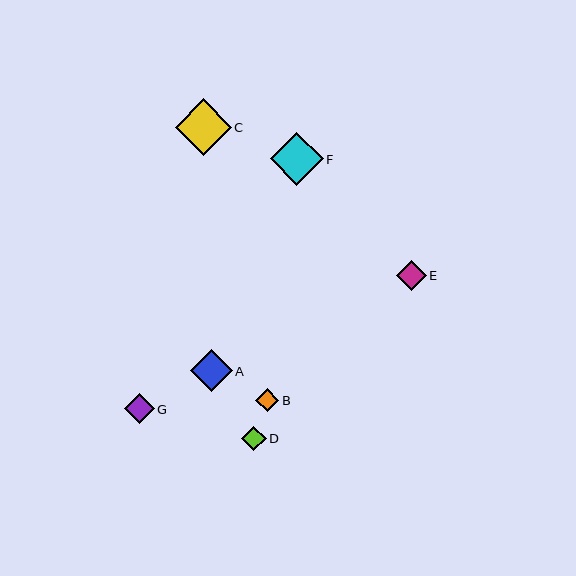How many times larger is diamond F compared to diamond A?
Diamond F is approximately 1.3 times the size of diamond A.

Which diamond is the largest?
Diamond C is the largest with a size of approximately 56 pixels.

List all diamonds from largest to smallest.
From largest to smallest: C, F, A, G, E, D, B.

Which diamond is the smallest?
Diamond B is the smallest with a size of approximately 23 pixels.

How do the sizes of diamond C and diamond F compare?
Diamond C and diamond F are approximately the same size.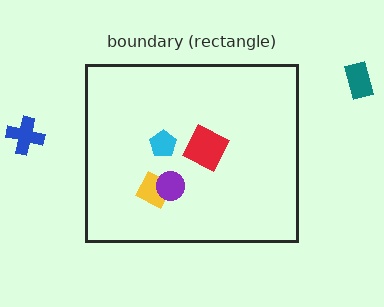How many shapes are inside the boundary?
4 inside, 2 outside.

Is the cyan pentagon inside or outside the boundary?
Inside.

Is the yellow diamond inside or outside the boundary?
Inside.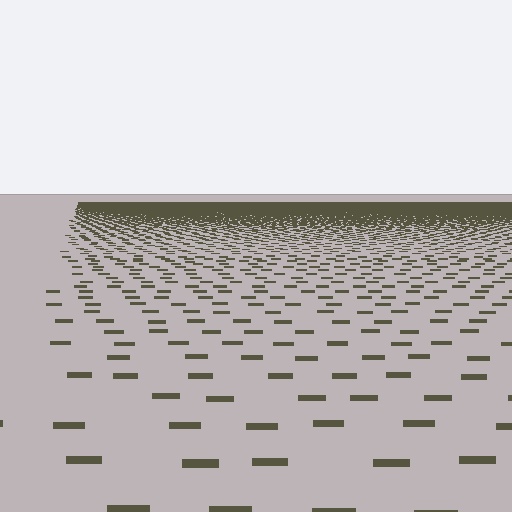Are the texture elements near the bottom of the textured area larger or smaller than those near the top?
Larger. Near the bottom, elements are closer to the viewer and appear at a bigger on-screen size.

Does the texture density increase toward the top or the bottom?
Density increases toward the top.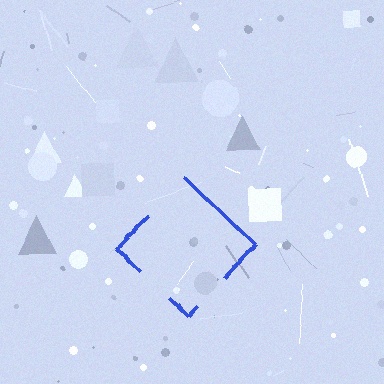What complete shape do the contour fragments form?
The contour fragments form a diamond.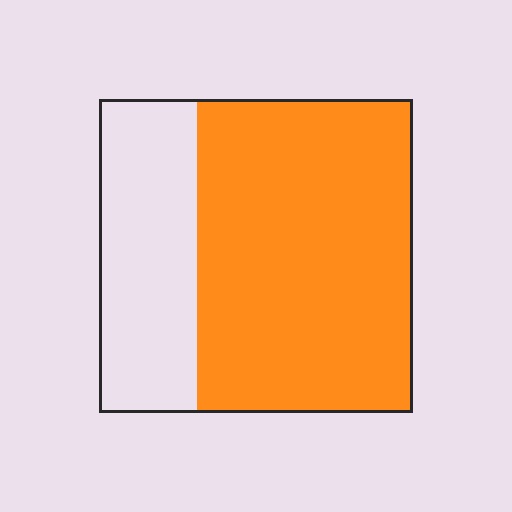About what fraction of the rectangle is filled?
About two thirds (2/3).